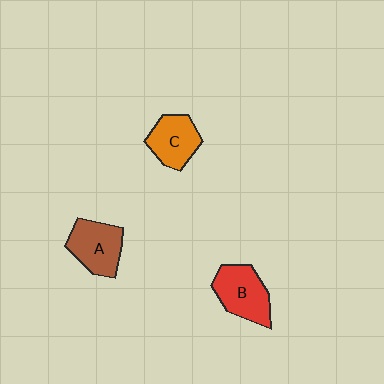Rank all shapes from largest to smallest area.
From largest to smallest: B (red), A (brown), C (orange).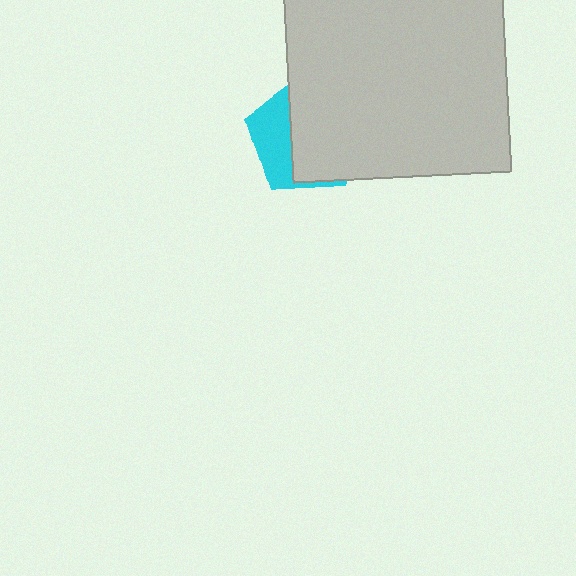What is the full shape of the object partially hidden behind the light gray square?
The partially hidden object is a cyan pentagon.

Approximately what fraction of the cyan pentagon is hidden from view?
Roughly 65% of the cyan pentagon is hidden behind the light gray square.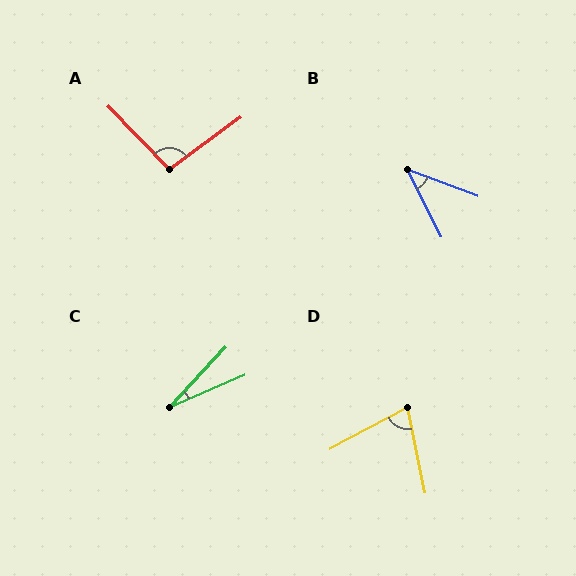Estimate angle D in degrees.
Approximately 74 degrees.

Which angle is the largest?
A, at approximately 98 degrees.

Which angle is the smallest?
C, at approximately 24 degrees.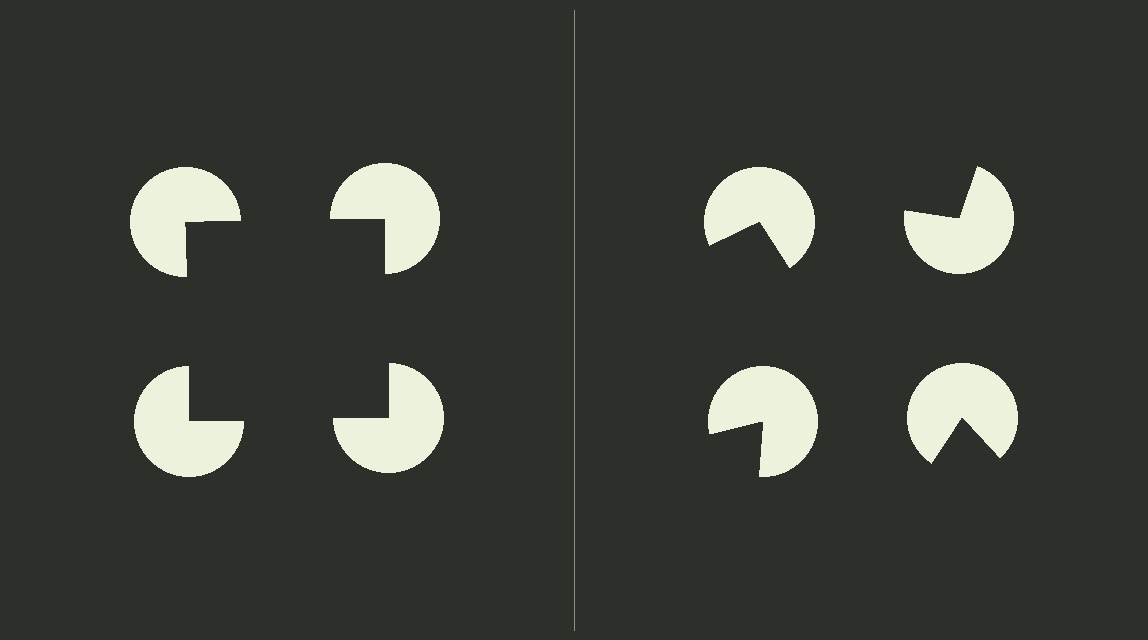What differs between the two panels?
The pac-man discs are positioned identically on both sides; only the wedge orientations differ. On the left they align to a square; on the right they are misaligned.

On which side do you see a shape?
An illusory square appears on the left side. On the right side the wedge cuts are rotated, so no coherent shape forms.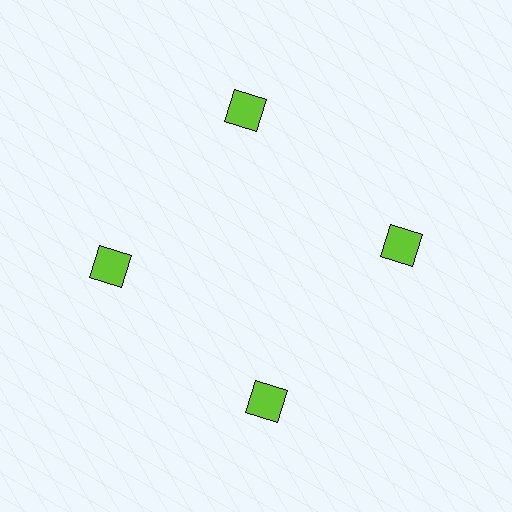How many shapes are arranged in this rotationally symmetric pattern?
There are 4 shapes, arranged in 4 groups of 1.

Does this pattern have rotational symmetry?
Yes, this pattern has 4-fold rotational symmetry. It looks the same after rotating 90 degrees around the center.